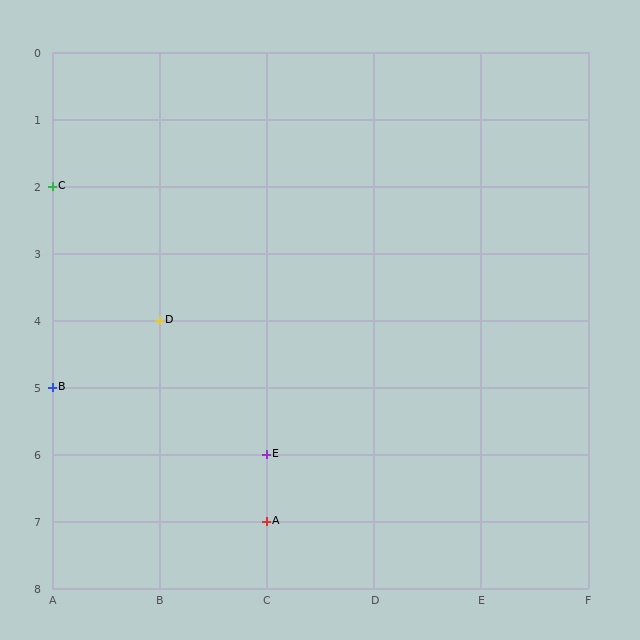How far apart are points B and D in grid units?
Points B and D are 1 column and 1 row apart (about 1.4 grid units diagonally).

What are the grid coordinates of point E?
Point E is at grid coordinates (C, 6).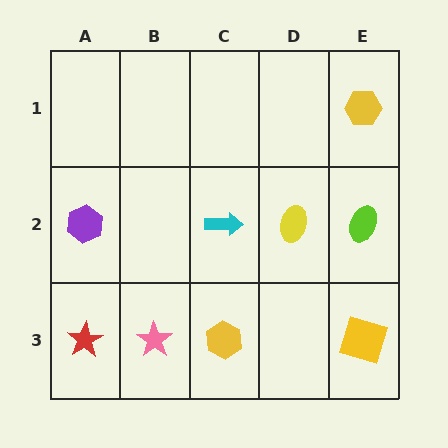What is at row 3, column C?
A yellow hexagon.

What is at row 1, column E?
A yellow hexagon.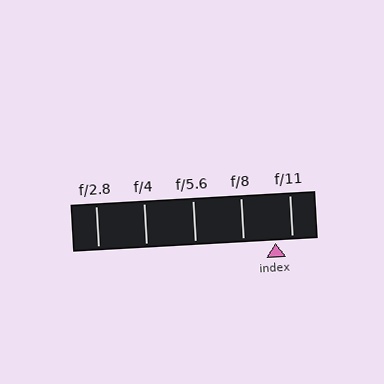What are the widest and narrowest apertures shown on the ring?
The widest aperture shown is f/2.8 and the narrowest is f/11.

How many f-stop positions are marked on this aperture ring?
There are 5 f-stop positions marked.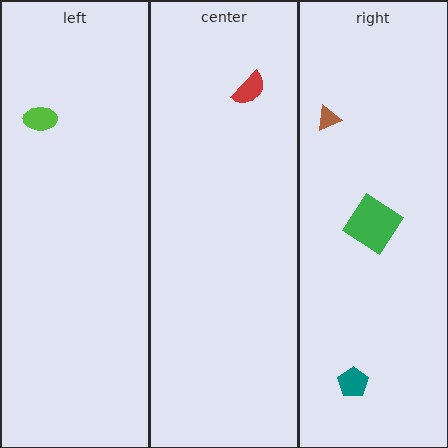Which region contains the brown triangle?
The right region.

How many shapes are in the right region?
3.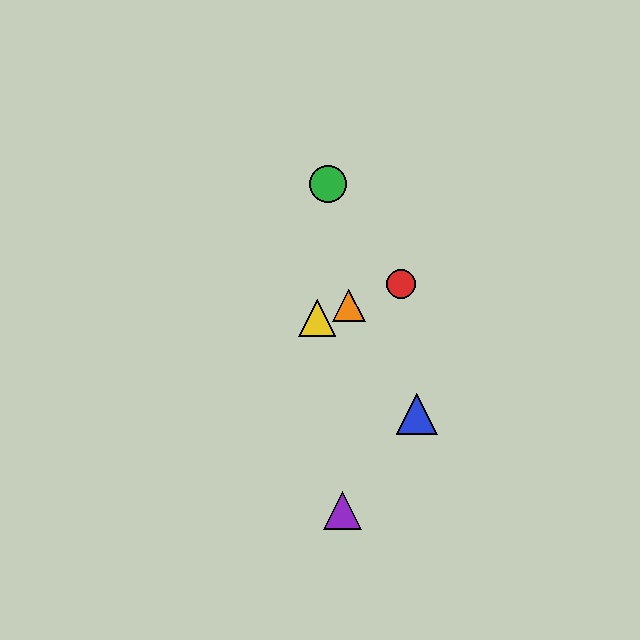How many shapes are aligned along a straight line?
3 shapes (the red circle, the yellow triangle, the orange triangle) are aligned along a straight line.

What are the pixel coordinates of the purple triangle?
The purple triangle is at (343, 510).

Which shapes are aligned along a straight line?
The red circle, the yellow triangle, the orange triangle are aligned along a straight line.